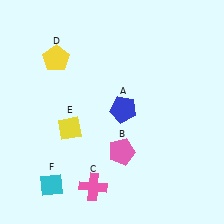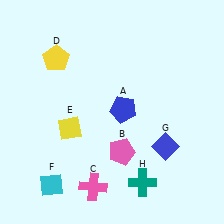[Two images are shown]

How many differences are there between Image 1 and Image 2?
There are 2 differences between the two images.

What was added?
A blue diamond (G), a teal cross (H) were added in Image 2.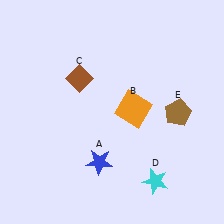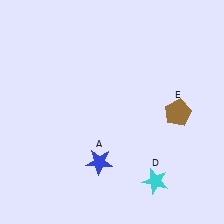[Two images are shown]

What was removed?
The brown diamond (C), the orange square (B) were removed in Image 2.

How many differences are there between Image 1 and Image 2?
There are 2 differences between the two images.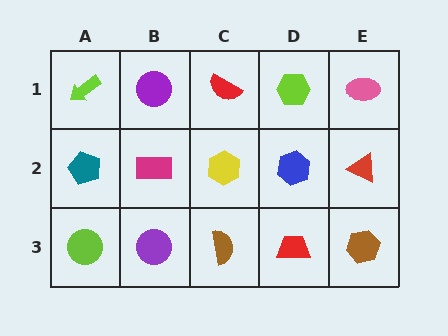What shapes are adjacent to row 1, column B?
A magenta rectangle (row 2, column B), a lime arrow (row 1, column A), a red semicircle (row 1, column C).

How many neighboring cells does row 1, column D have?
3.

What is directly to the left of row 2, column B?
A teal pentagon.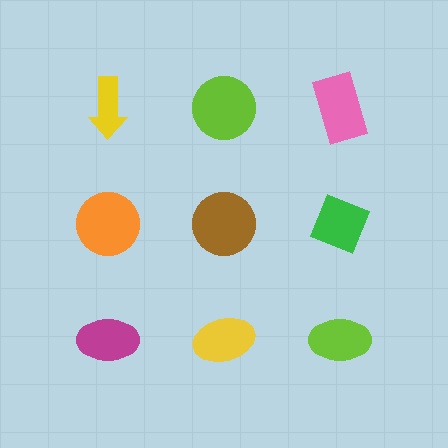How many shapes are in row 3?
3 shapes.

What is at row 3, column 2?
A yellow ellipse.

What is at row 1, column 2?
A lime circle.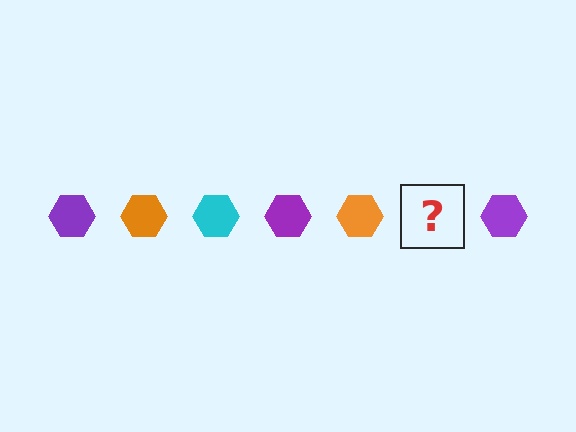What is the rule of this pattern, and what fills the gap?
The rule is that the pattern cycles through purple, orange, cyan hexagons. The gap should be filled with a cyan hexagon.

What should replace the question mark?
The question mark should be replaced with a cyan hexagon.